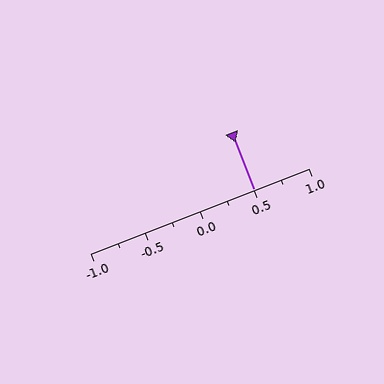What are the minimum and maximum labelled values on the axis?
The axis runs from -1.0 to 1.0.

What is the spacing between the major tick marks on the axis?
The major ticks are spaced 0.5 apart.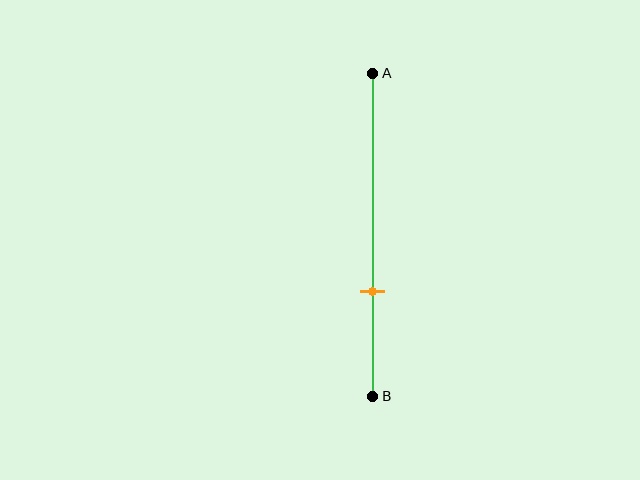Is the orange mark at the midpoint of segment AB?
No, the mark is at about 65% from A, not at the 50% midpoint.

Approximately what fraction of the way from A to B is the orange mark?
The orange mark is approximately 65% of the way from A to B.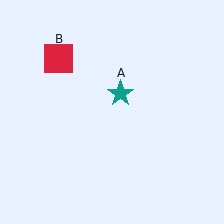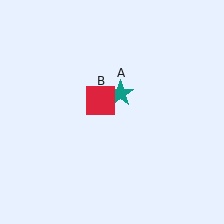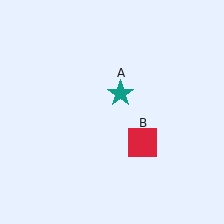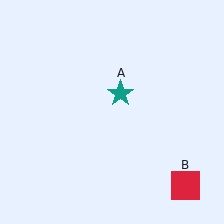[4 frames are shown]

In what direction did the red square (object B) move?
The red square (object B) moved down and to the right.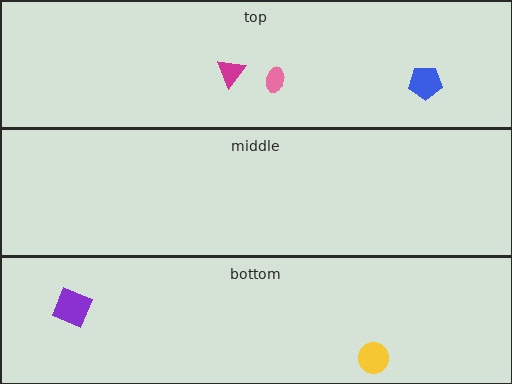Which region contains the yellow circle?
The bottom region.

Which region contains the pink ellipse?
The top region.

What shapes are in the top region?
The pink ellipse, the magenta triangle, the blue pentagon.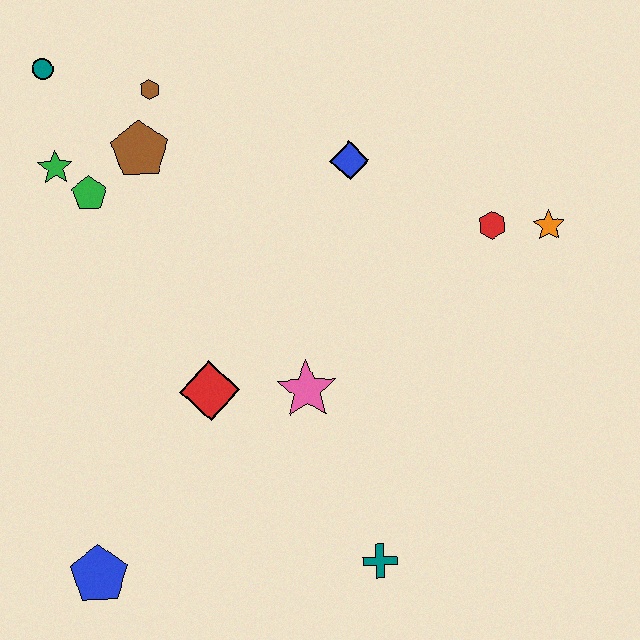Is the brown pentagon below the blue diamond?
No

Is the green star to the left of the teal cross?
Yes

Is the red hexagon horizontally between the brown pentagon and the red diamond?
No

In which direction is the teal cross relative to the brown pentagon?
The teal cross is below the brown pentagon.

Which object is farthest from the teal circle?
The teal cross is farthest from the teal circle.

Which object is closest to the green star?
The green pentagon is closest to the green star.